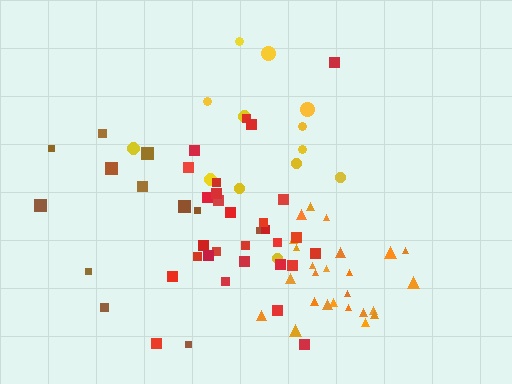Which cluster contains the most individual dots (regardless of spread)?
Red (29).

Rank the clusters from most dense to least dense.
orange, red, yellow, brown.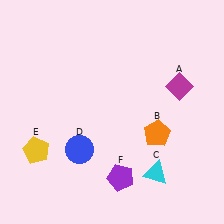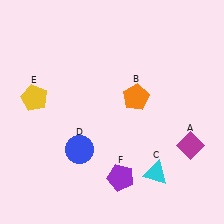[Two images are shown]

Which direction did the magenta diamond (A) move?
The magenta diamond (A) moved down.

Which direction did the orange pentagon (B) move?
The orange pentagon (B) moved up.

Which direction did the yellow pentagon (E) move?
The yellow pentagon (E) moved up.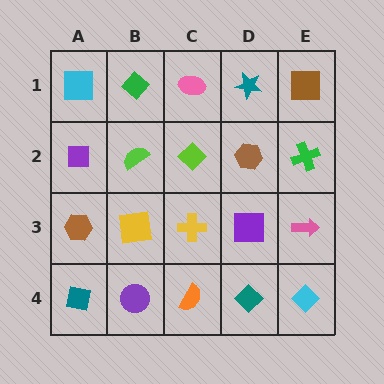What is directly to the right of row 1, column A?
A green diamond.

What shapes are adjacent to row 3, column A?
A purple square (row 2, column A), a teal square (row 4, column A), a yellow square (row 3, column B).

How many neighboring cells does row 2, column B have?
4.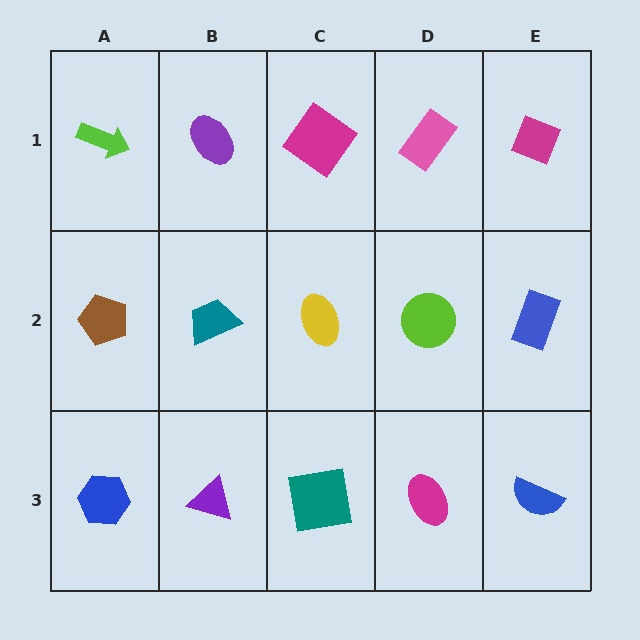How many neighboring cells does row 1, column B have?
3.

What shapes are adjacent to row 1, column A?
A brown pentagon (row 2, column A), a purple ellipse (row 1, column B).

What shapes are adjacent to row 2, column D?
A pink rectangle (row 1, column D), a magenta ellipse (row 3, column D), a yellow ellipse (row 2, column C), a blue rectangle (row 2, column E).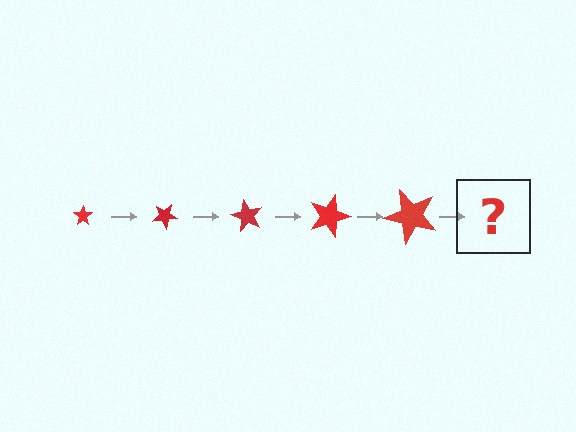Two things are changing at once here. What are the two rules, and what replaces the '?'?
The two rules are that the star grows larger each step and it rotates 30 degrees each step. The '?' should be a star, larger than the previous one and rotated 150 degrees from the start.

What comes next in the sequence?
The next element should be a star, larger than the previous one and rotated 150 degrees from the start.